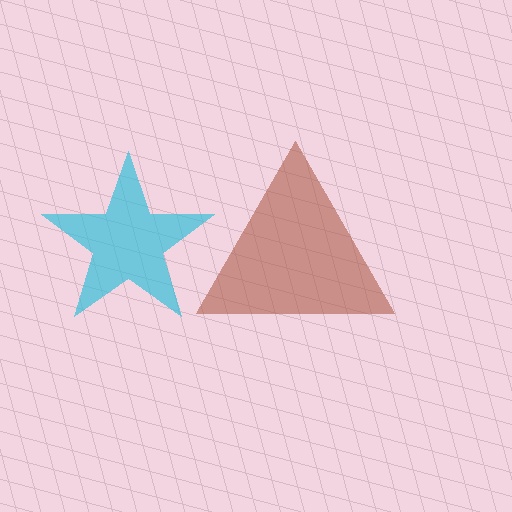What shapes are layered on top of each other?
The layered shapes are: a brown triangle, a cyan star.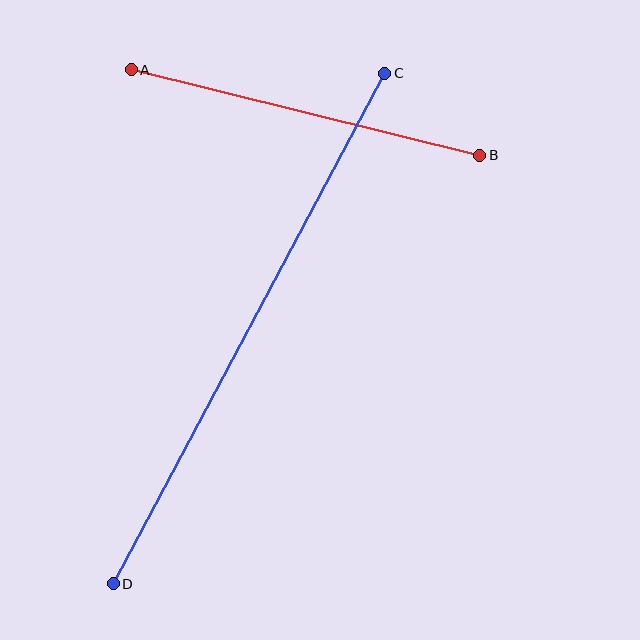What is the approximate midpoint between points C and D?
The midpoint is at approximately (249, 329) pixels.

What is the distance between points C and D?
The distance is approximately 578 pixels.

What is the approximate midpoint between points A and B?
The midpoint is at approximately (306, 112) pixels.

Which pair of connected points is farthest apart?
Points C and D are farthest apart.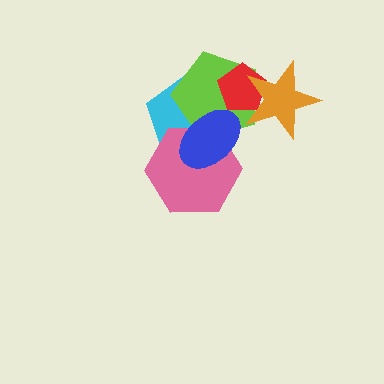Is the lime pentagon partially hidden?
Yes, it is partially covered by another shape.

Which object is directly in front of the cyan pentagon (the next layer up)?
The pink hexagon is directly in front of the cyan pentagon.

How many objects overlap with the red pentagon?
3 objects overlap with the red pentagon.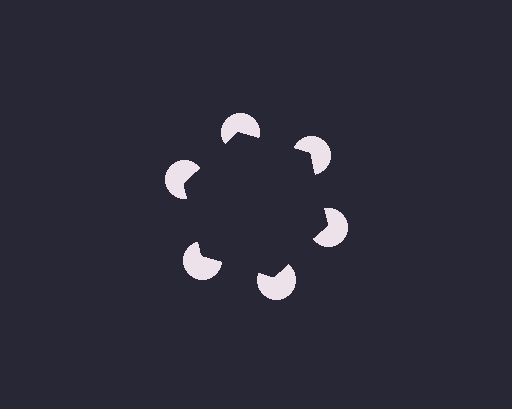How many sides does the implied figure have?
6 sides.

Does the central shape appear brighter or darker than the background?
It typically appears slightly darker than the background, even though no actual brightness change is drawn.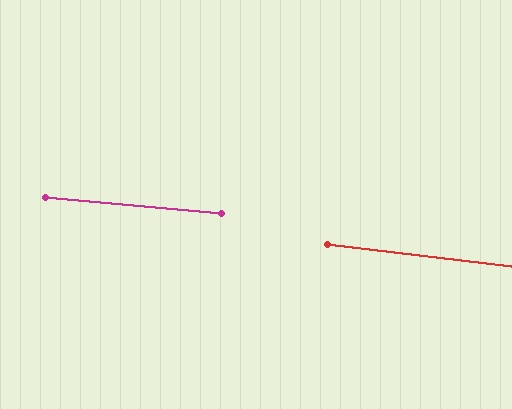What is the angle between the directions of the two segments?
Approximately 2 degrees.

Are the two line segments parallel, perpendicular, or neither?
Parallel — their directions differ by only 1.6°.